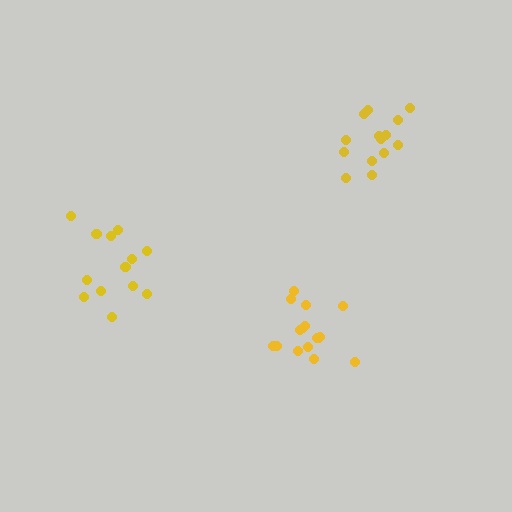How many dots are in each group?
Group 1: 14 dots, Group 2: 16 dots, Group 3: 13 dots (43 total).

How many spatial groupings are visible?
There are 3 spatial groupings.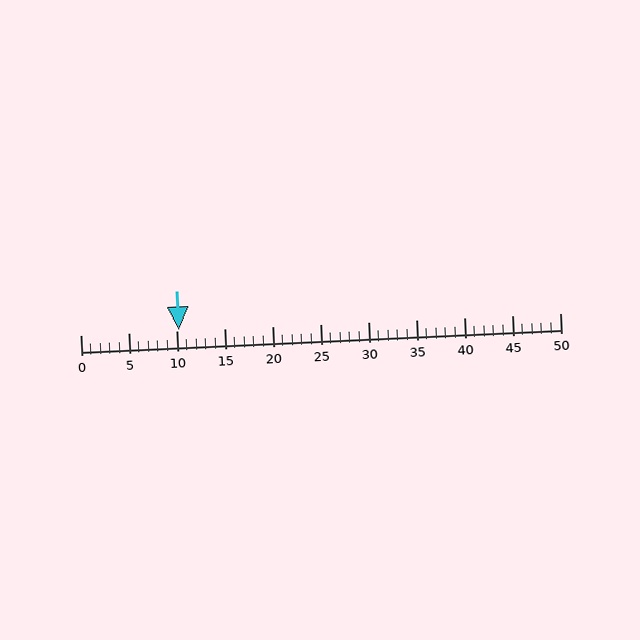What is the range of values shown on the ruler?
The ruler shows values from 0 to 50.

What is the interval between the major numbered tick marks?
The major tick marks are spaced 5 units apart.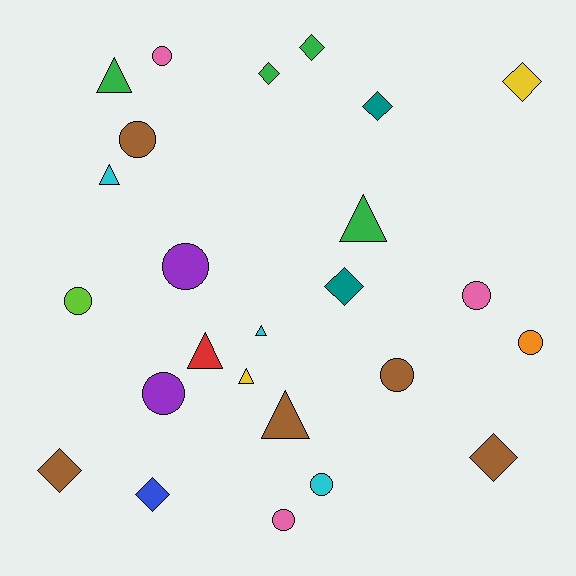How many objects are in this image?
There are 25 objects.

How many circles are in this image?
There are 10 circles.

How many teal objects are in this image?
There are 2 teal objects.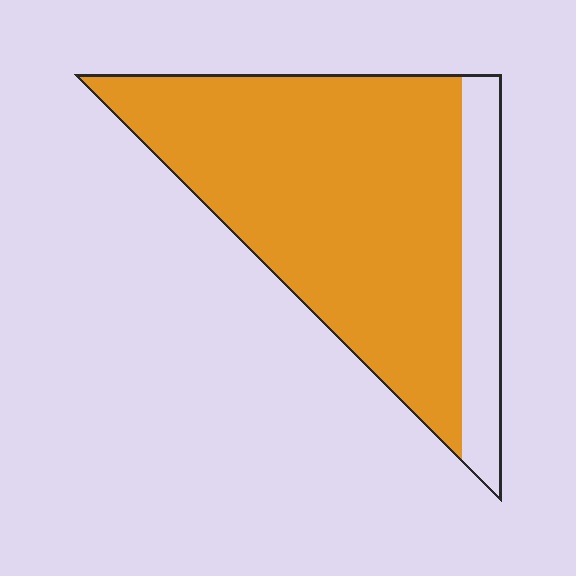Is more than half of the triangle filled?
Yes.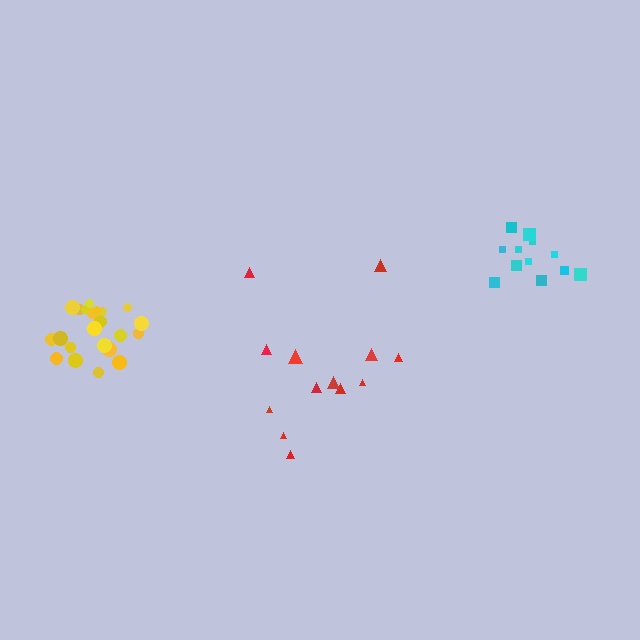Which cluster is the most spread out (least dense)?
Red.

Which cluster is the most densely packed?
Yellow.